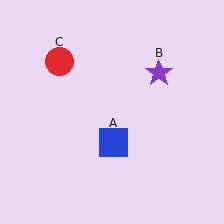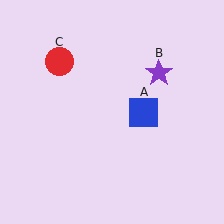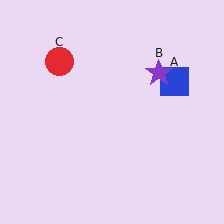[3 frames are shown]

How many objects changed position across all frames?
1 object changed position: blue square (object A).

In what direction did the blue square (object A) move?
The blue square (object A) moved up and to the right.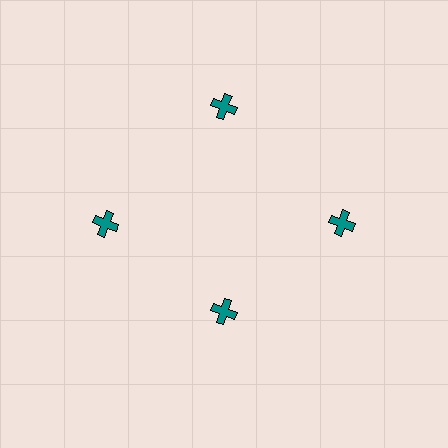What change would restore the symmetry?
The symmetry would be restored by moving it outward, back onto the ring so that all 4 crosses sit at equal angles and equal distance from the center.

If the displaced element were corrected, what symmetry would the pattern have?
It would have 4-fold rotational symmetry — the pattern would map onto itself every 90 degrees.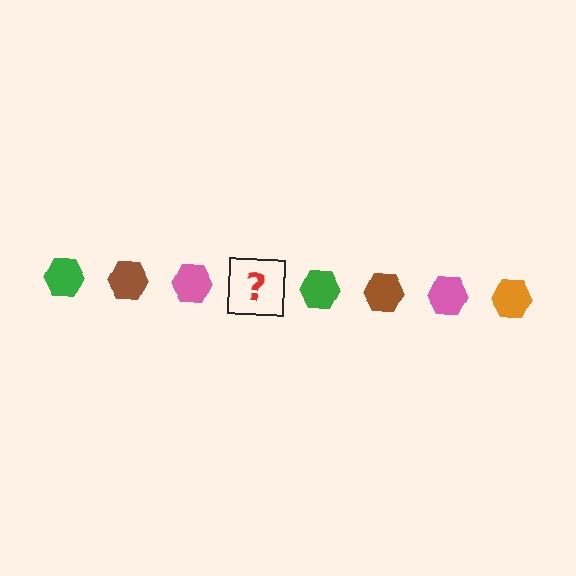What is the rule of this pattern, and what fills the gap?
The rule is that the pattern cycles through green, brown, pink, orange hexagons. The gap should be filled with an orange hexagon.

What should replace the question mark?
The question mark should be replaced with an orange hexagon.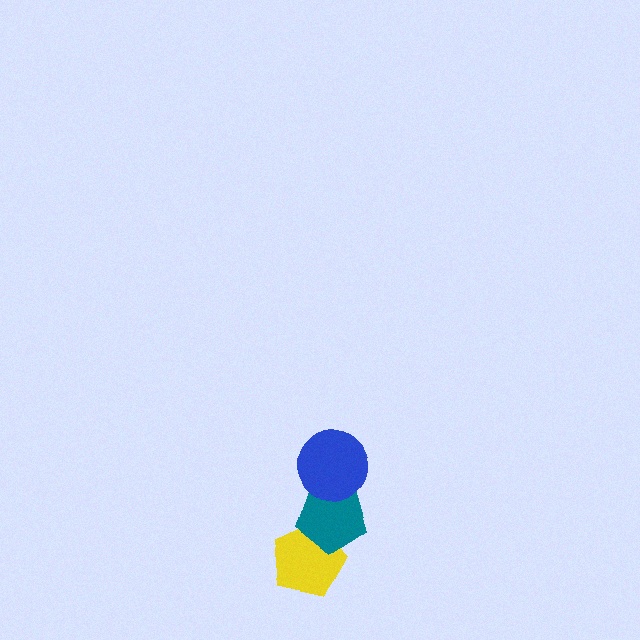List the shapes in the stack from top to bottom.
From top to bottom: the blue circle, the teal pentagon, the yellow pentagon.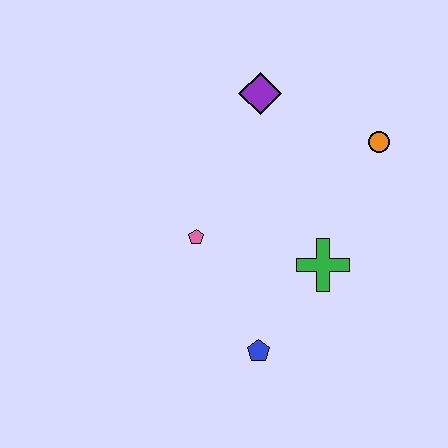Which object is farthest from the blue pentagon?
The purple diamond is farthest from the blue pentagon.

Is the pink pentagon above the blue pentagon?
Yes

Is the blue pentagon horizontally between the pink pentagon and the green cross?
Yes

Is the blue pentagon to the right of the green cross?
No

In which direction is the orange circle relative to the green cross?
The orange circle is above the green cross.